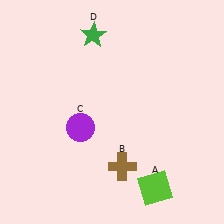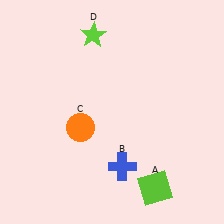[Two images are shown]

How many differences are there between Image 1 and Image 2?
There are 3 differences between the two images.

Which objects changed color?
B changed from brown to blue. C changed from purple to orange. D changed from green to lime.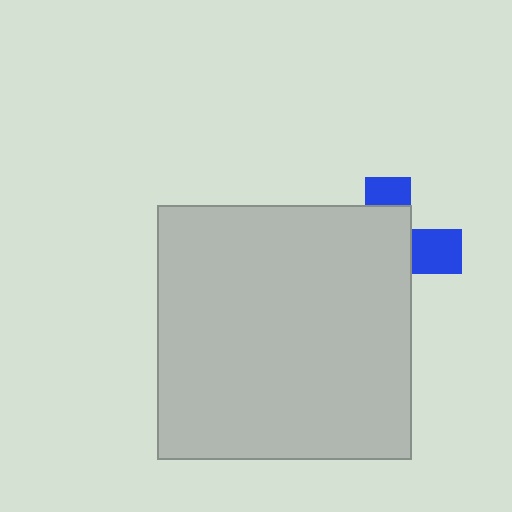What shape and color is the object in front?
The object in front is a light gray square.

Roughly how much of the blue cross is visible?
A small part of it is visible (roughly 31%).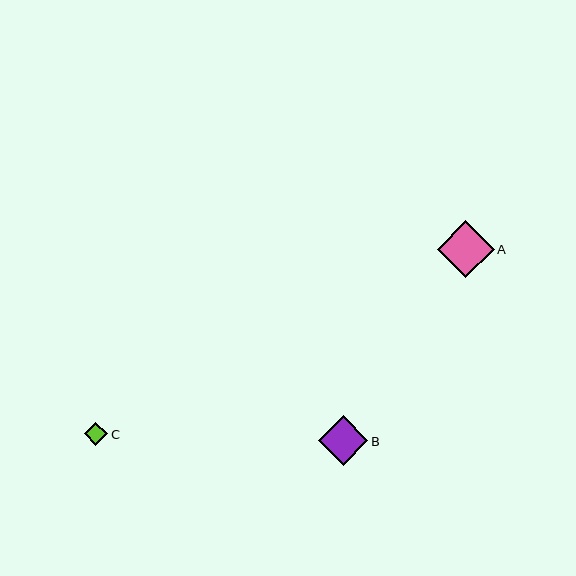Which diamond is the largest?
Diamond A is the largest with a size of approximately 57 pixels.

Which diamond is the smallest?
Diamond C is the smallest with a size of approximately 24 pixels.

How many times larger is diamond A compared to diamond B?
Diamond A is approximately 1.2 times the size of diamond B.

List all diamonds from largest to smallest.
From largest to smallest: A, B, C.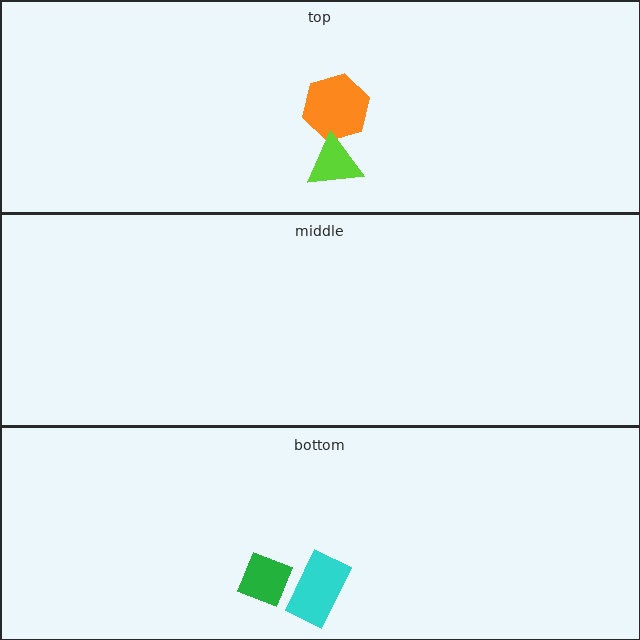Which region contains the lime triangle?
The top region.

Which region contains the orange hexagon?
The top region.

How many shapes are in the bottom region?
2.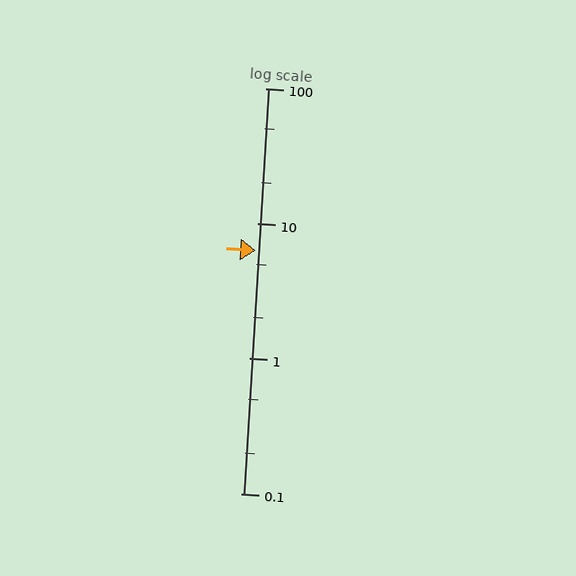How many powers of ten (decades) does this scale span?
The scale spans 3 decades, from 0.1 to 100.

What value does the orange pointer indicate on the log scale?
The pointer indicates approximately 6.3.